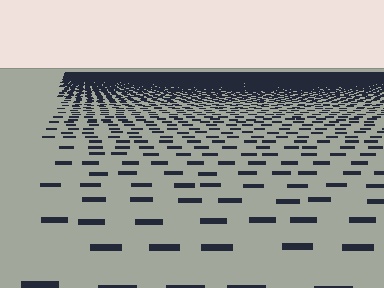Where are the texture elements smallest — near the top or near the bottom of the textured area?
Near the top.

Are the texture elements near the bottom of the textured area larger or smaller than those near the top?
Larger. Near the bottom, elements are closer to the viewer and appear at a bigger on-screen size.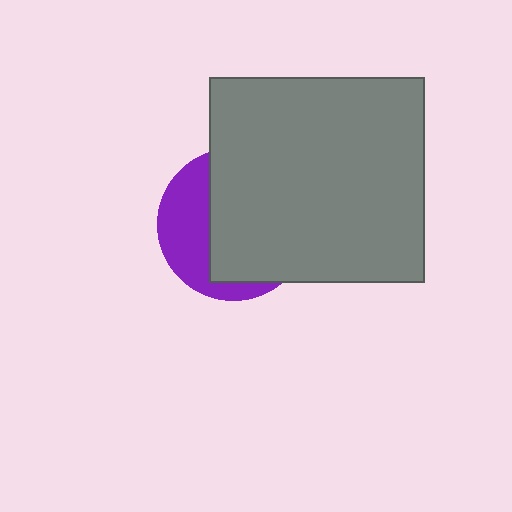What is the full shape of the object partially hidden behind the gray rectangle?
The partially hidden object is a purple circle.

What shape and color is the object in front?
The object in front is a gray rectangle.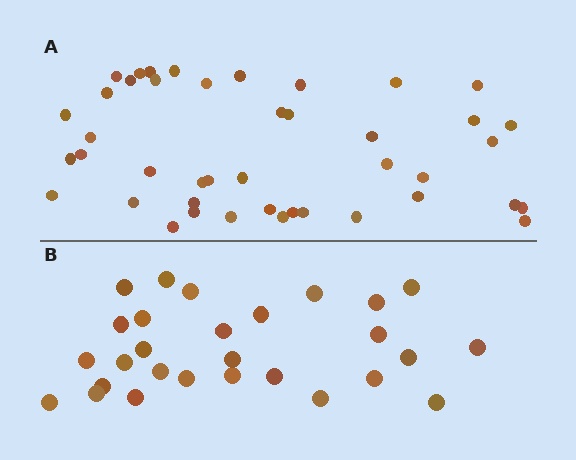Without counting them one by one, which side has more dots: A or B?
Region A (the top region) has more dots.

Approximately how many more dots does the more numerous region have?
Region A has approximately 15 more dots than region B.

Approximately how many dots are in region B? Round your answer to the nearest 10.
About 30 dots. (The exact count is 28, which rounds to 30.)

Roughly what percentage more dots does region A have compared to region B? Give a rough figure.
About 55% more.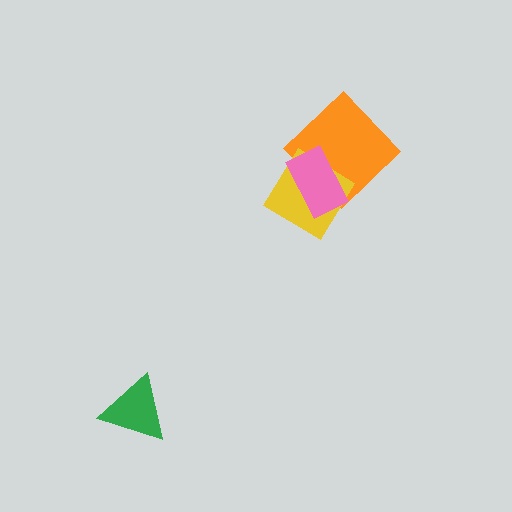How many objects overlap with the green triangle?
0 objects overlap with the green triangle.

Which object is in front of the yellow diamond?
The pink rectangle is in front of the yellow diamond.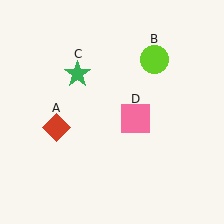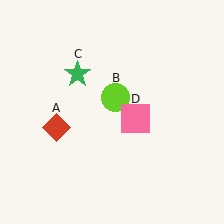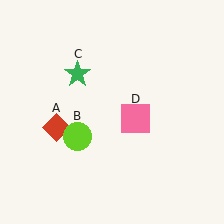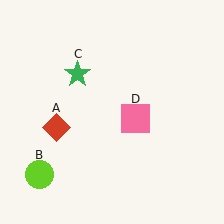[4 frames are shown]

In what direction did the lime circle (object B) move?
The lime circle (object B) moved down and to the left.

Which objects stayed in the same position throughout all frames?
Red diamond (object A) and green star (object C) and pink square (object D) remained stationary.